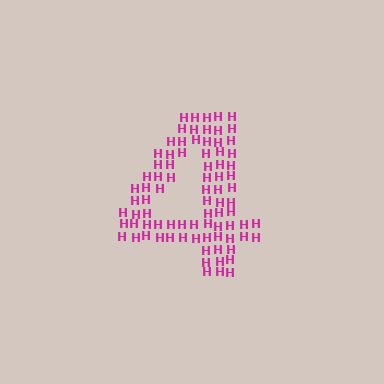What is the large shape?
The large shape is the digit 4.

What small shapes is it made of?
It is made of small letter H's.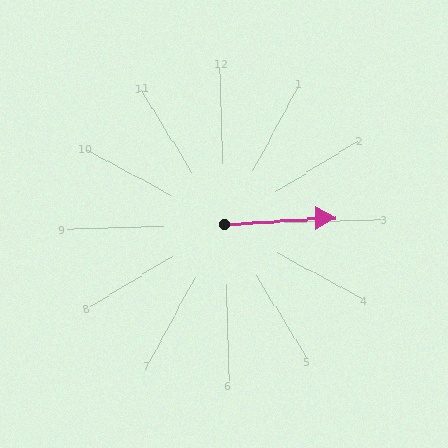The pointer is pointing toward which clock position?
Roughly 3 o'clock.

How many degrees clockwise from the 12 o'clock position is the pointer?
Approximately 88 degrees.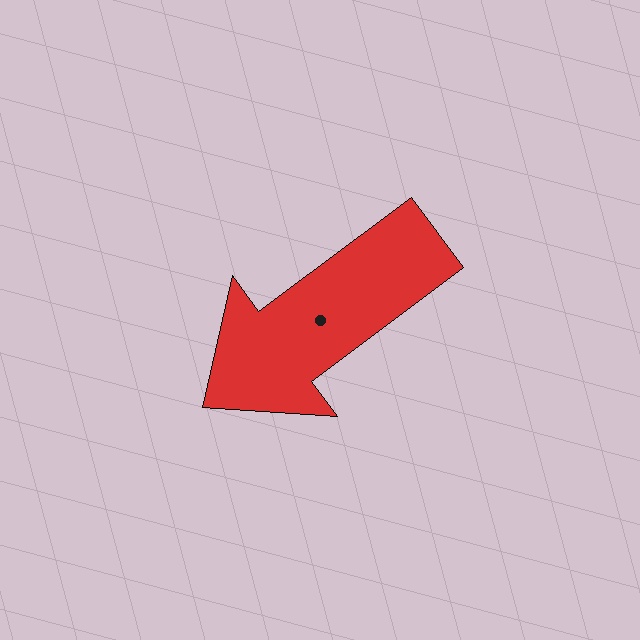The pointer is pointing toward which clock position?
Roughly 8 o'clock.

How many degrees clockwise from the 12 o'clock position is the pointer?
Approximately 233 degrees.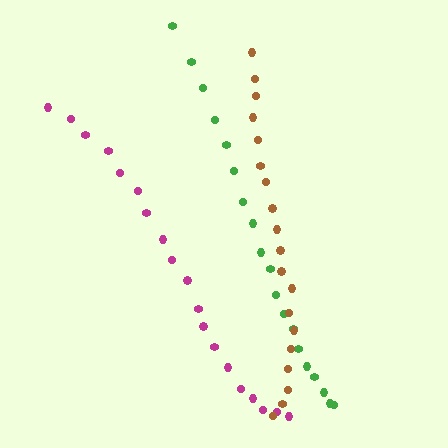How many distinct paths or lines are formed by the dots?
There are 3 distinct paths.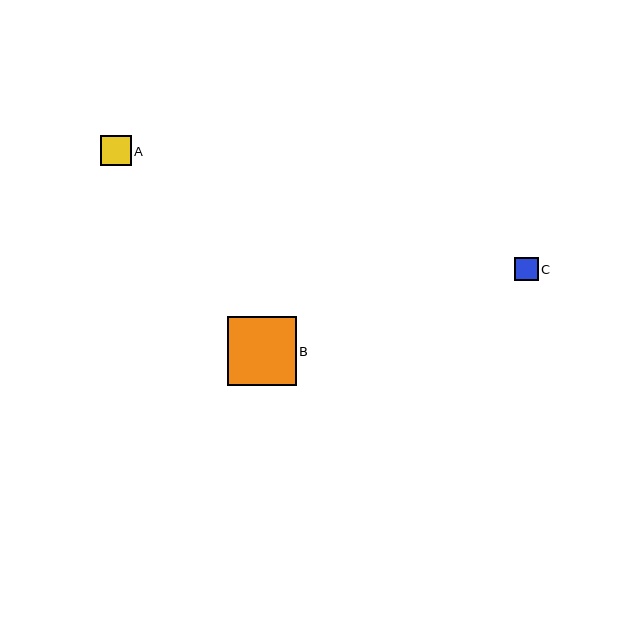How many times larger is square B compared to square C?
Square B is approximately 2.9 times the size of square C.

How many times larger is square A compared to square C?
Square A is approximately 1.3 times the size of square C.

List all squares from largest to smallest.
From largest to smallest: B, A, C.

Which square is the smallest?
Square C is the smallest with a size of approximately 24 pixels.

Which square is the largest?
Square B is the largest with a size of approximately 69 pixels.